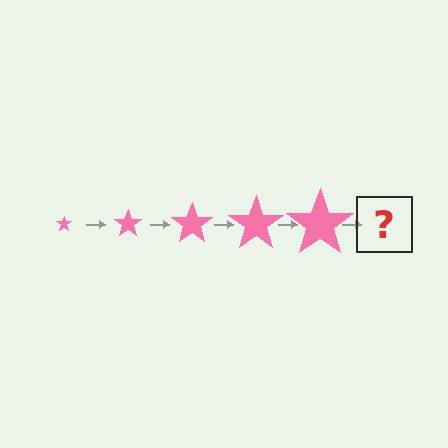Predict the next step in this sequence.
The next step is a pink star, larger than the previous one.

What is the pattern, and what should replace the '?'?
The pattern is that the star gets progressively larger each step. The '?' should be a pink star, larger than the previous one.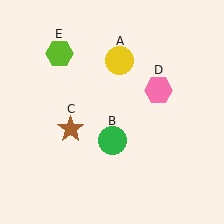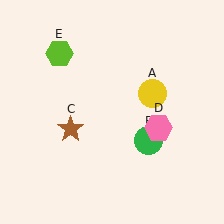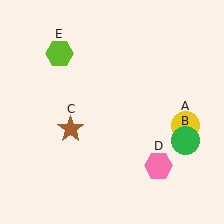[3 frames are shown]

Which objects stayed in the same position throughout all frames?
Brown star (object C) and lime hexagon (object E) remained stationary.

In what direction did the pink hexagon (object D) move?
The pink hexagon (object D) moved down.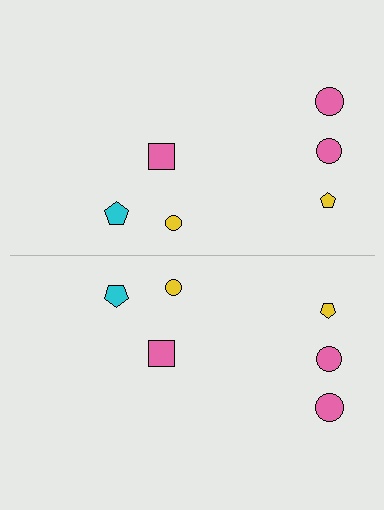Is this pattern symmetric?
Yes, this pattern has bilateral (reflection) symmetry.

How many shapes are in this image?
There are 12 shapes in this image.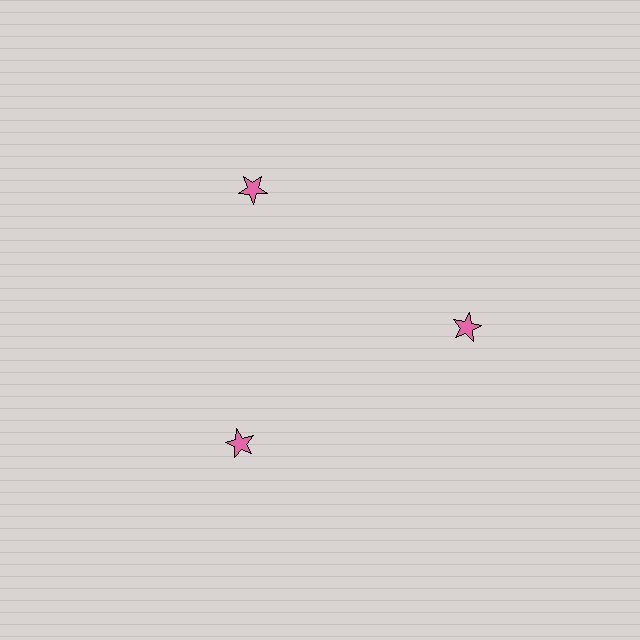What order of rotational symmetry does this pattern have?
This pattern has 3-fold rotational symmetry.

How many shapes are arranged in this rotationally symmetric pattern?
There are 3 shapes, arranged in 3 groups of 1.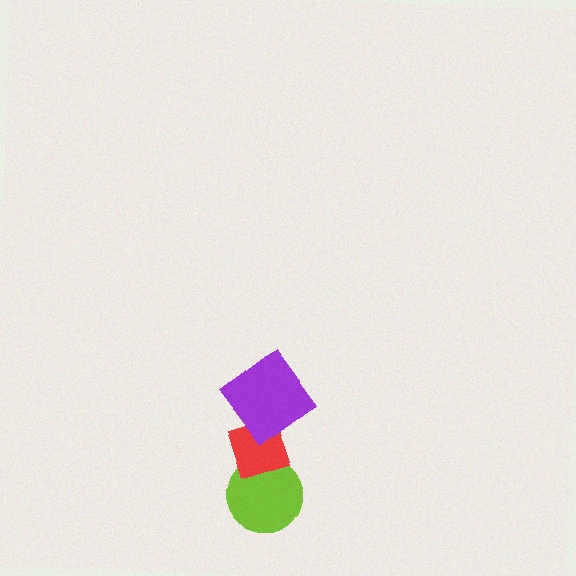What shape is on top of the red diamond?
The purple diamond is on top of the red diamond.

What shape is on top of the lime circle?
The red diamond is on top of the lime circle.